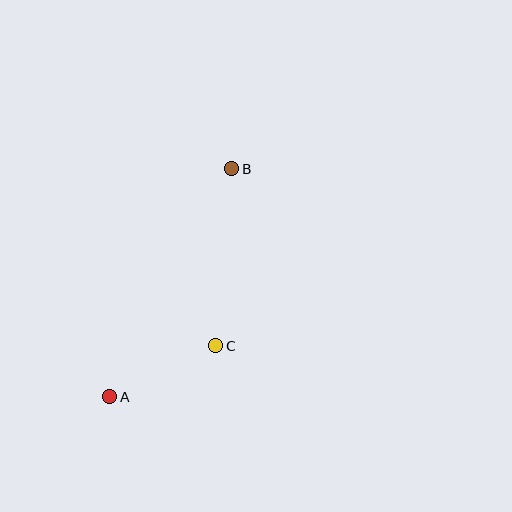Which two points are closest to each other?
Points A and C are closest to each other.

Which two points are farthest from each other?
Points A and B are farthest from each other.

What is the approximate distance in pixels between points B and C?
The distance between B and C is approximately 178 pixels.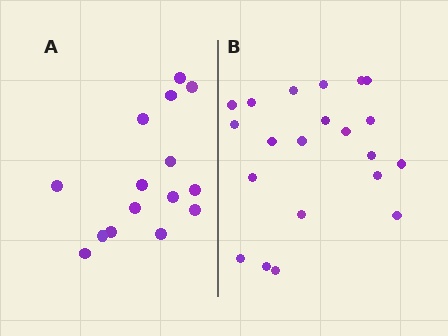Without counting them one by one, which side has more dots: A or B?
Region B (the right region) has more dots.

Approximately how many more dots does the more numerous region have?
Region B has about 6 more dots than region A.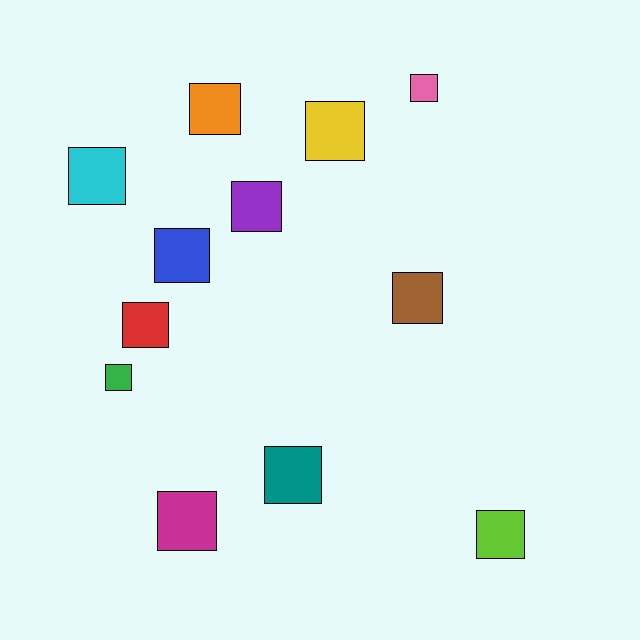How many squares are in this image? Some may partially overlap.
There are 12 squares.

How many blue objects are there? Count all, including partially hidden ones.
There is 1 blue object.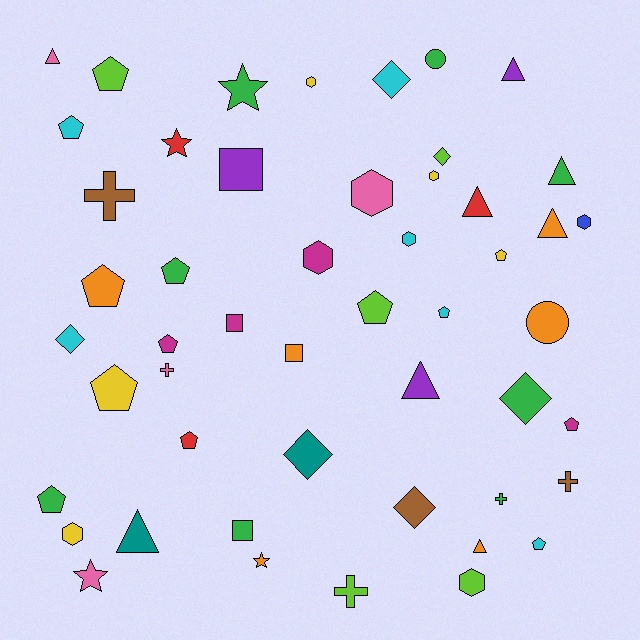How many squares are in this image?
There are 4 squares.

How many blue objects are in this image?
There is 1 blue object.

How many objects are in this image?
There are 50 objects.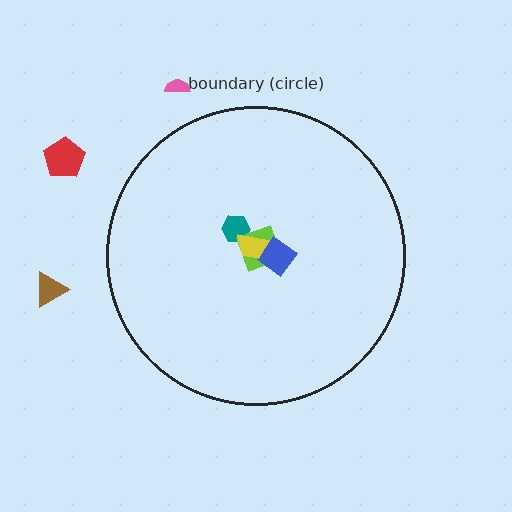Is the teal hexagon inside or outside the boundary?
Inside.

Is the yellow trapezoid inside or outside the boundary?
Inside.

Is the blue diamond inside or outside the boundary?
Inside.